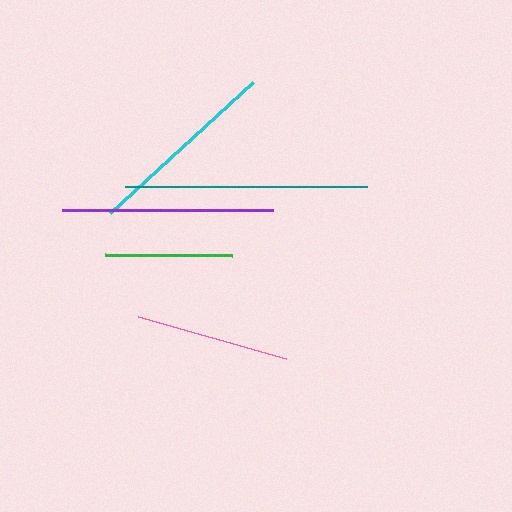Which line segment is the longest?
The teal line is the longest at approximately 241 pixels.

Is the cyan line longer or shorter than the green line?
The cyan line is longer than the green line.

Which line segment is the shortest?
The green line is the shortest at approximately 127 pixels.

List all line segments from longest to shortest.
From longest to shortest: teal, purple, cyan, pink, green.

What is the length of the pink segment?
The pink segment is approximately 154 pixels long.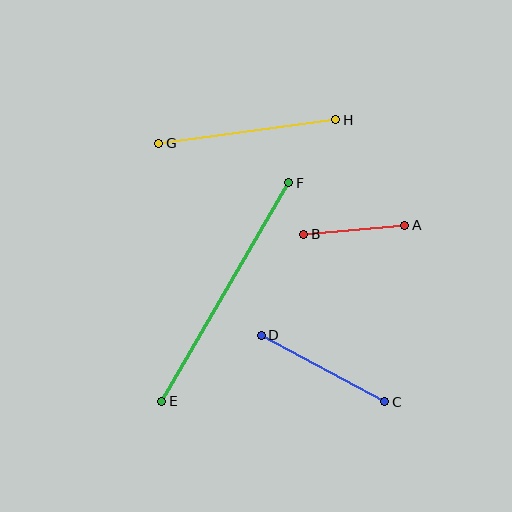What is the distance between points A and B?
The distance is approximately 101 pixels.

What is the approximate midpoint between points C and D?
The midpoint is at approximately (323, 368) pixels.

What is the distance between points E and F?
The distance is approximately 253 pixels.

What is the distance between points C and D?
The distance is approximately 140 pixels.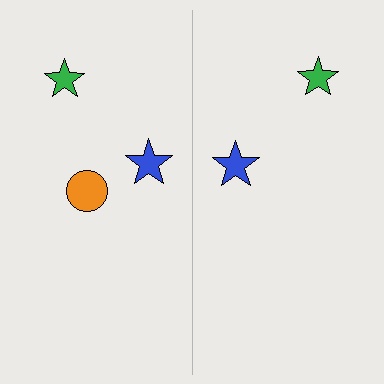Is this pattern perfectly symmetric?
No, the pattern is not perfectly symmetric. A orange circle is missing from the right side.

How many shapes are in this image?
There are 5 shapes in this image.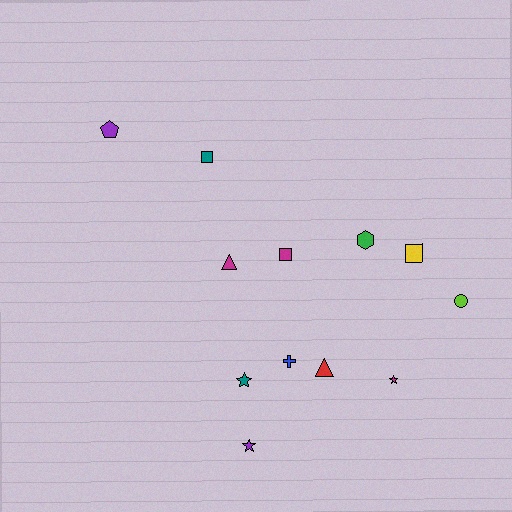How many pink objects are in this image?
There are no pink objects.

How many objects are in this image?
There are 12 objects.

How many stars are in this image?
There are 3 stars.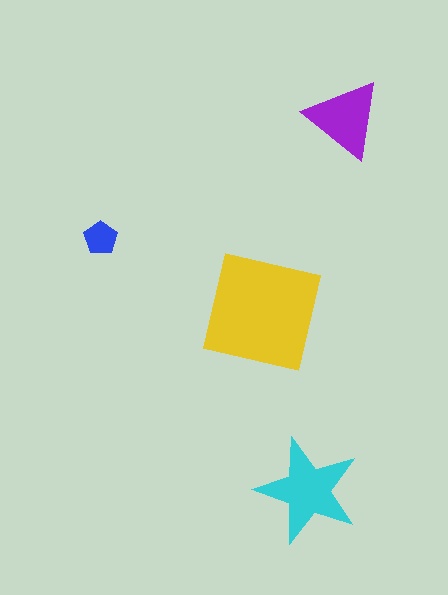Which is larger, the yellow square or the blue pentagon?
The yellow square.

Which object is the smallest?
The blue pentagon.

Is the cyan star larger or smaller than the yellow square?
Smaller.